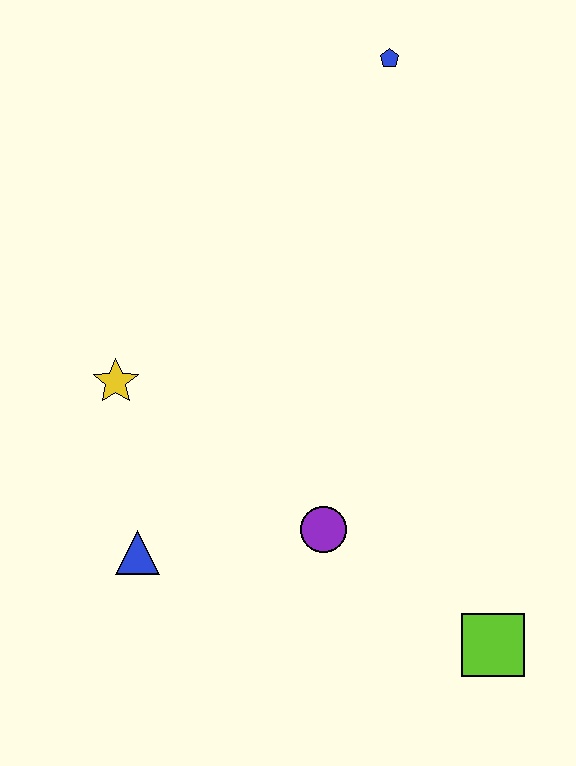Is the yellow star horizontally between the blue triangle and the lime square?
No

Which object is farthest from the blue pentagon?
The lime square is farthest from the blue pentagon.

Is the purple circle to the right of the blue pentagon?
No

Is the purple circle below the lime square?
No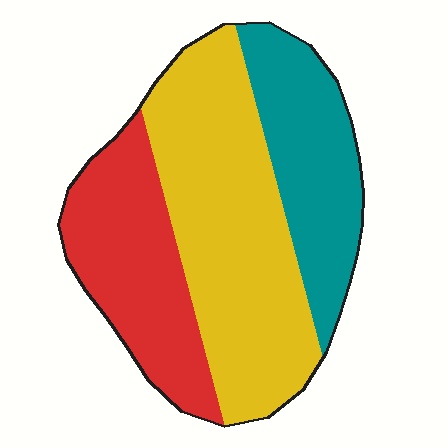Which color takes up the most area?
Yellow, at roughly 45%.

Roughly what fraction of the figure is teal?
Teal takes up about one quarter (1/4) of the figure.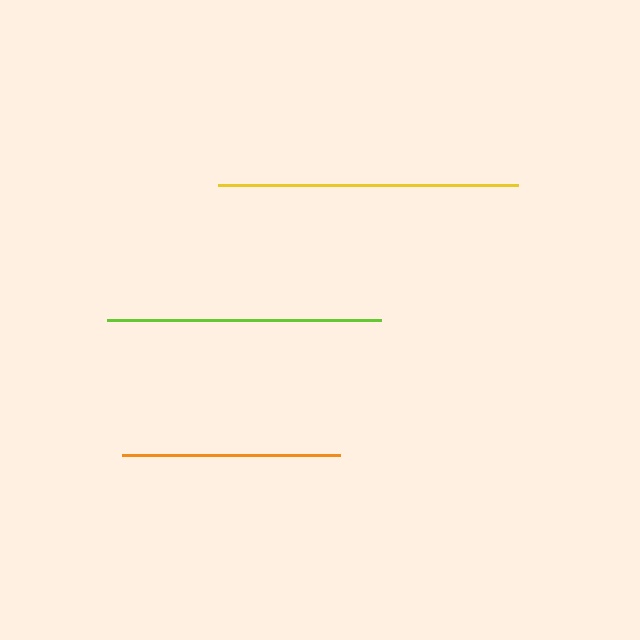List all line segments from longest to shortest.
From longest to shortest: yellow, lime, orange.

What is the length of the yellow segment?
The yellow segment is approximately 300 pixels long.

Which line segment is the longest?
The yellow line is the longest at approximately 300 pixels.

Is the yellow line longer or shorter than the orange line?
The yellow line is longer than the orange line.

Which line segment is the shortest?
The orange line is the shortest at approximately 218 pixels.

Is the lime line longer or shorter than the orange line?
The lime line is longer than the orange line.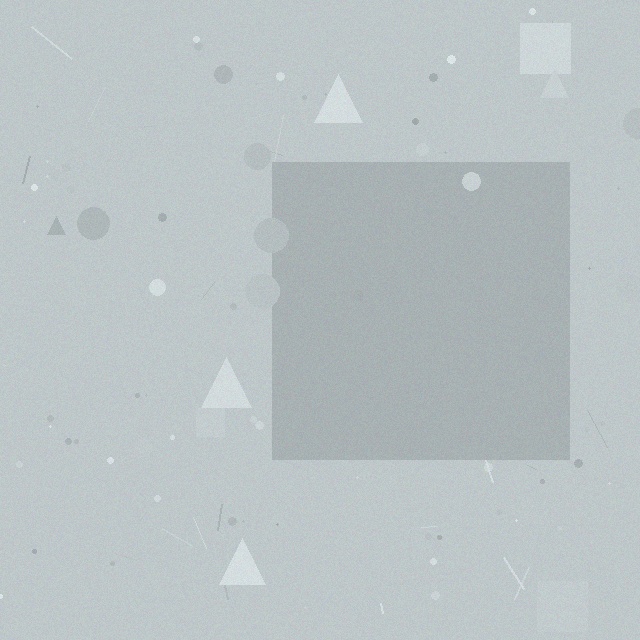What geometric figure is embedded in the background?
A square is embedded in the background.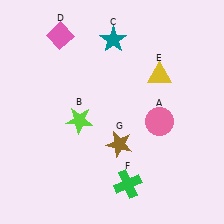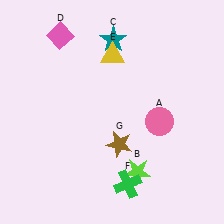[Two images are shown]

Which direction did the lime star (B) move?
The lime star (B) moved right.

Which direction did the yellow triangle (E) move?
The yellow triangle (E) moved left.